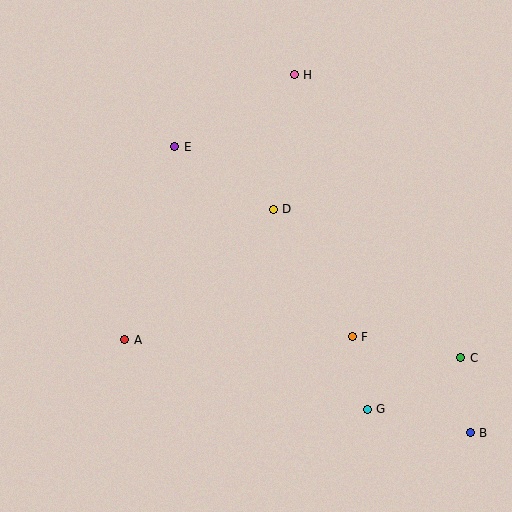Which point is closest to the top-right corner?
Point H is closest to the top-right corner.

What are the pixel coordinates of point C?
Point C is at (461, 358).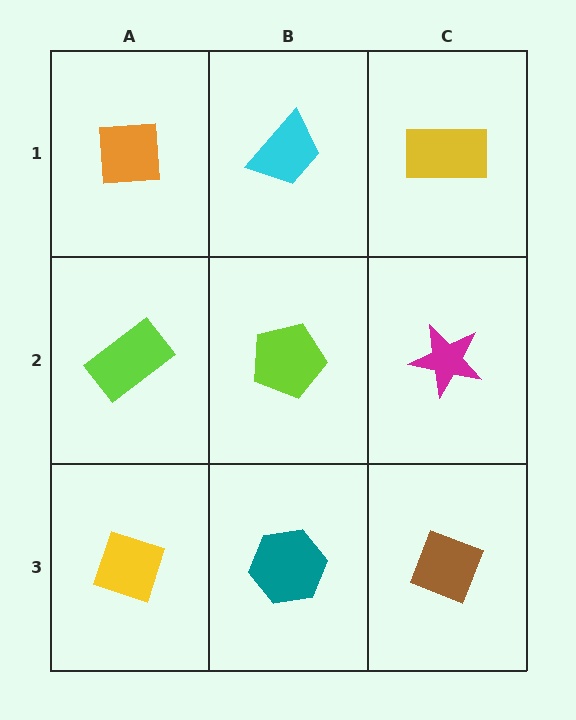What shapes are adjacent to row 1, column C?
A magenta star (row 2, column C), a cyan trapezoid (row 1, column B).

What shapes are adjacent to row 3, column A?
A lime rectangle (row 2, column A), a teal hexagon (row 3, column B).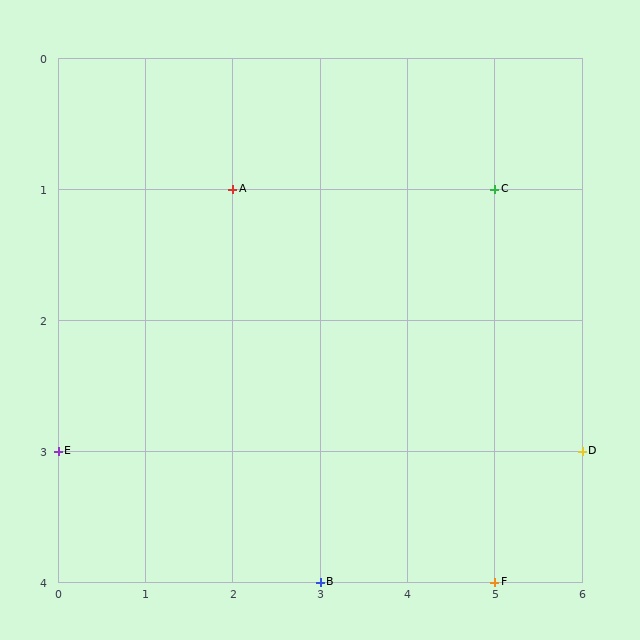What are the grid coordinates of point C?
Point C is at grid coordinates (5, 1).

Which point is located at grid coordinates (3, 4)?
Point B is at (3, 4).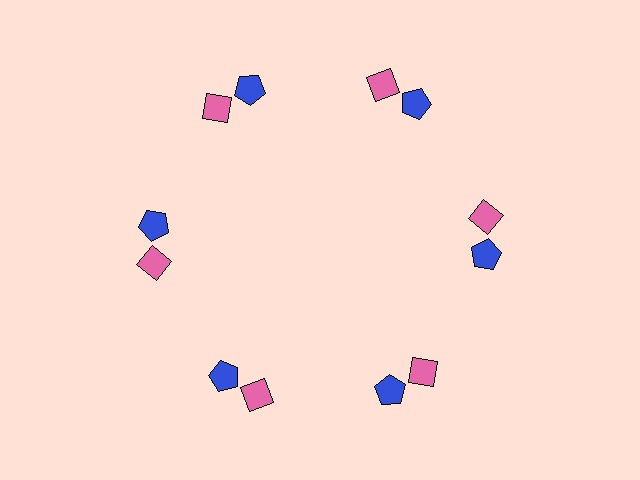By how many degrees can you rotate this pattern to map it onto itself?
The pattern maps onto itself every 60 degrees of rotation.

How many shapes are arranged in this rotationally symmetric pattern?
There are 12 shapes, arranged in 6 groups of 2.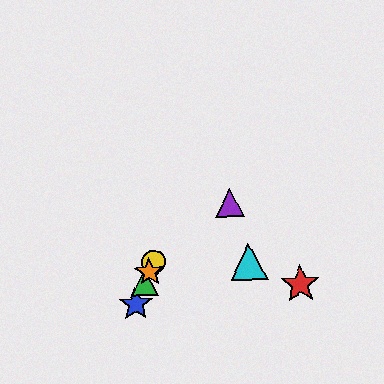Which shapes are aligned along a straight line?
The blue star, the green triangle, the yellow circle, the orange star are aligned along a straight line.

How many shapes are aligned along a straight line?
4 shapes (the blue star, the green triangle, the yellow circle, the orange star) are aligned along a straight line.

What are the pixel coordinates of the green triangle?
The green triangle is at (145, 283).